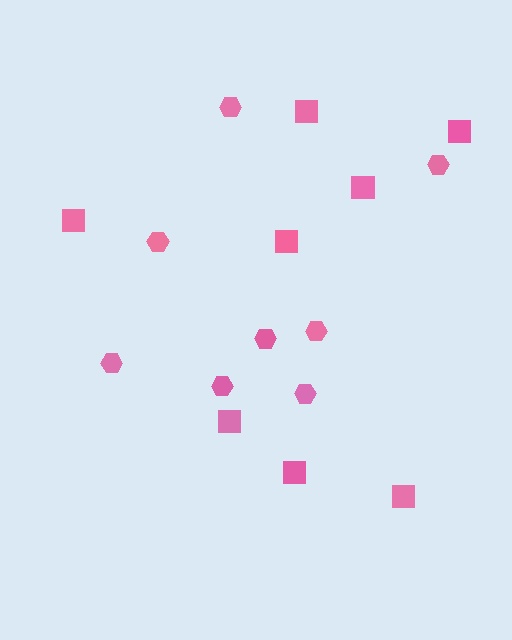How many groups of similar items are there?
There are 2 groups: one group of hexagons (8) and one group of squares (8).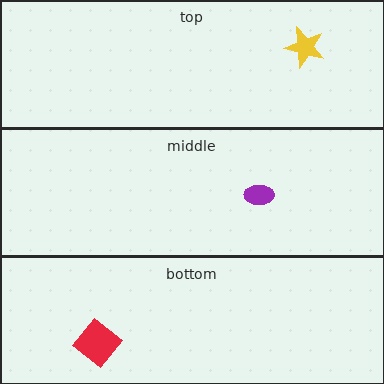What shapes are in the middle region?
The purple ellipse.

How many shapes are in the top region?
1.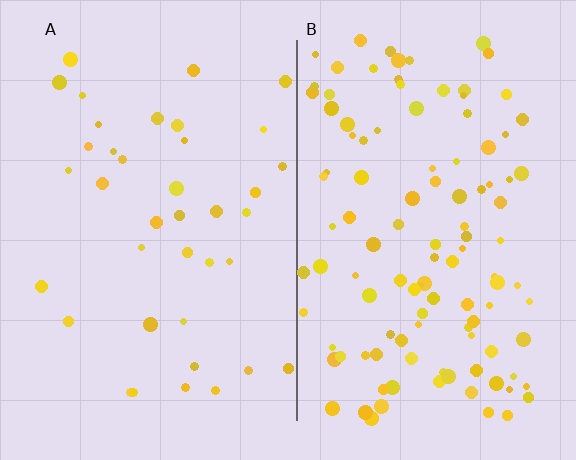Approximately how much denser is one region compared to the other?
Approximately 3.0× — region B over region A.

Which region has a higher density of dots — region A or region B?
B (the right).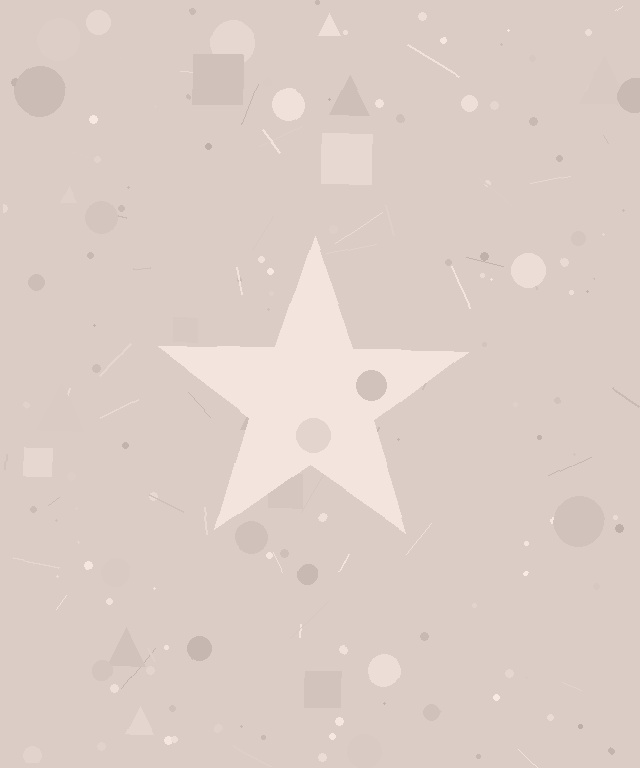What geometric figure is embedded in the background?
A star is embedded in the background.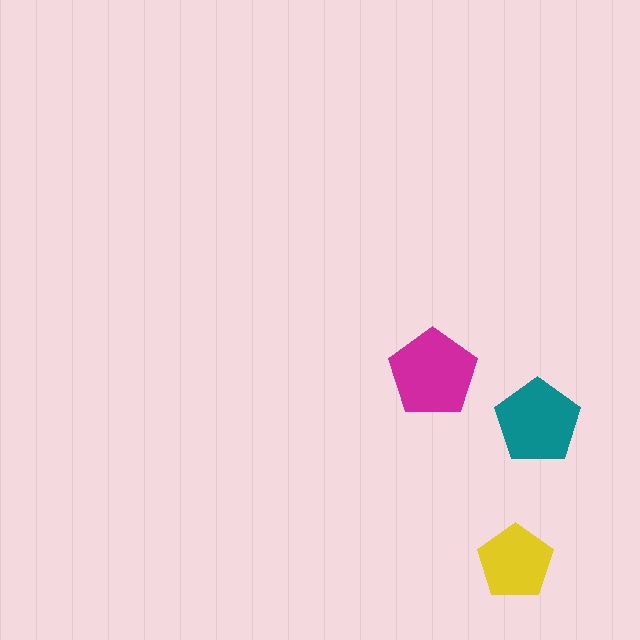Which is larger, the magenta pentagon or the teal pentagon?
The magenta one.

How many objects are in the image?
There are 3 objects in the image.